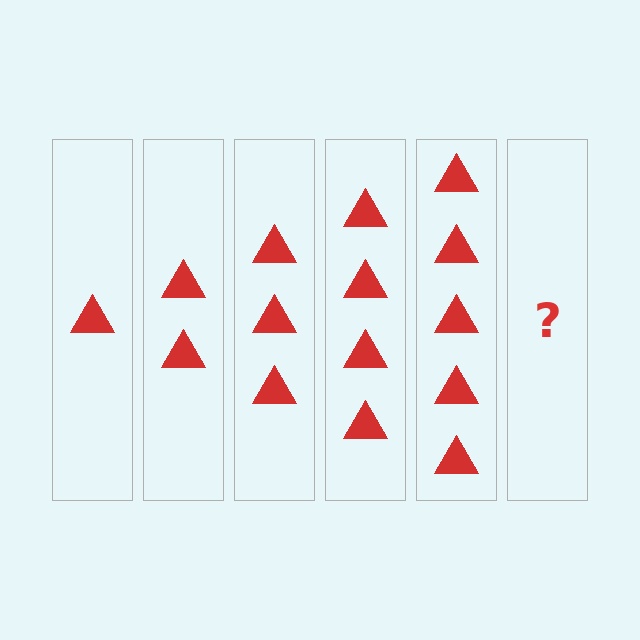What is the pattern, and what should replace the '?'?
The pattern is that each step adds one more triangle. The '?' should be 6 triangles.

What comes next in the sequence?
The next element should be 6 triangles.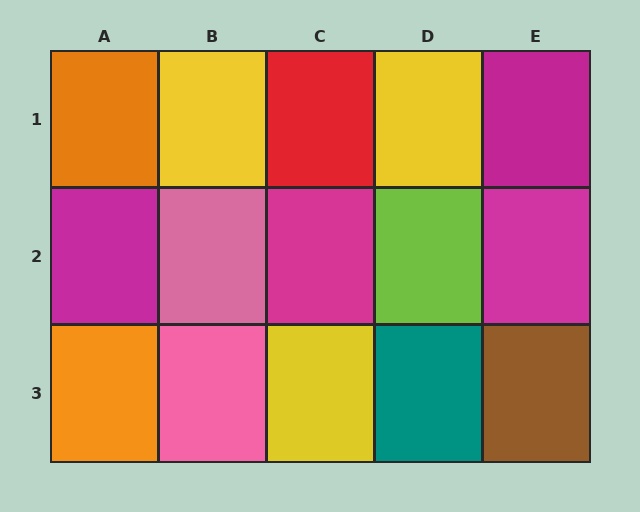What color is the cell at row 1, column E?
Magenta.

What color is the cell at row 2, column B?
Pink.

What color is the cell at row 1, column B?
Yellow.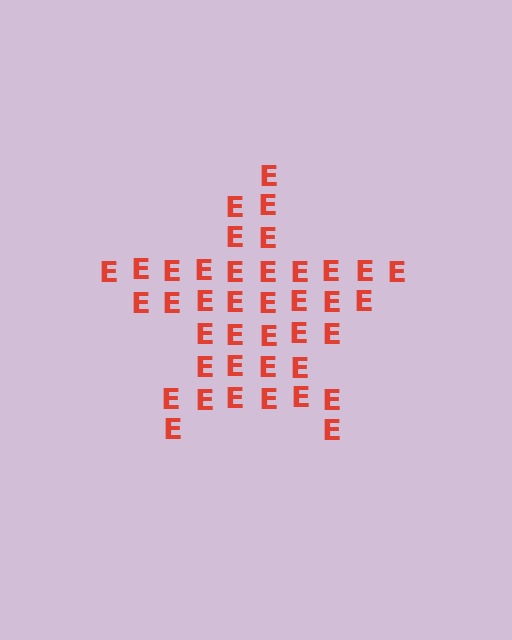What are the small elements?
The small elements are letter E's.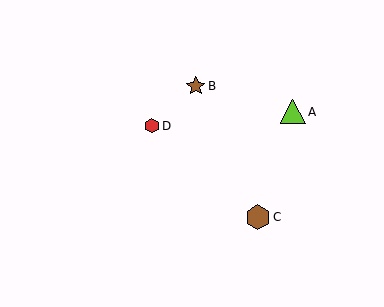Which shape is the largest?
The brown hexagon (labeled C) is the largest.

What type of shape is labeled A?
Shape A is a lime triangle.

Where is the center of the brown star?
The center of the brown star is at (196, 86).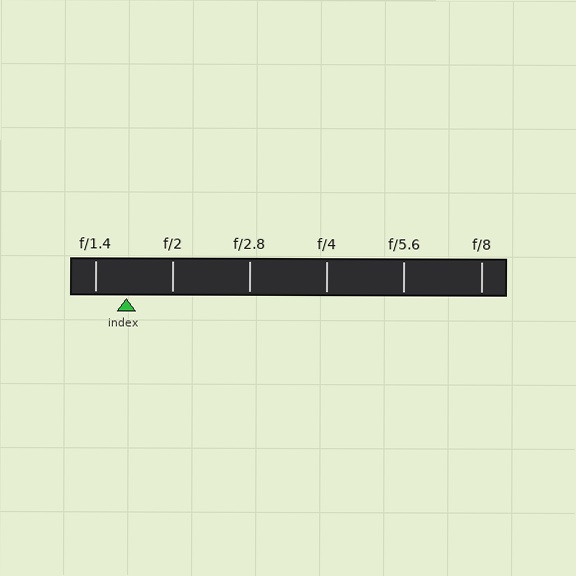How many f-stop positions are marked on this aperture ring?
There are 6 f-stop positions marked.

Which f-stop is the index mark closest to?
The index mark is closest to f/1.4.